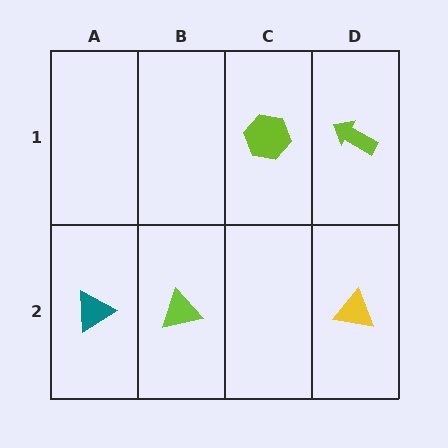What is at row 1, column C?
A lime hexagon.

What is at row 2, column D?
A yellow triangle.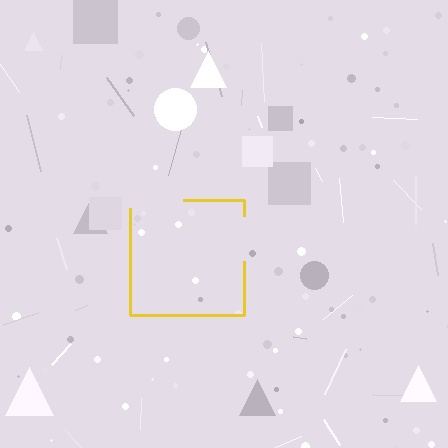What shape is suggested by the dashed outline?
The dashed outline suggests a square.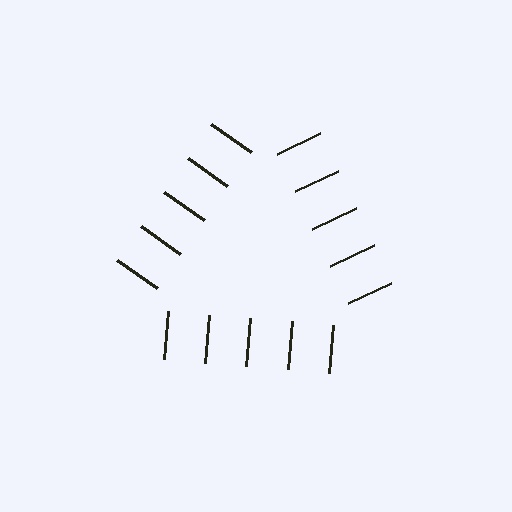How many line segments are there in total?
15 — 5 along each of the 3 edges.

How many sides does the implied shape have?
3 sides — the line-ends trace a triangle.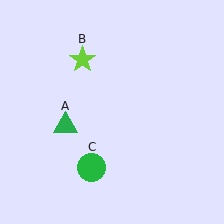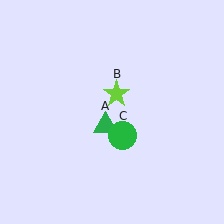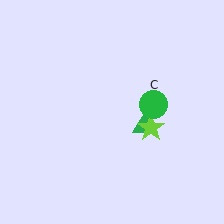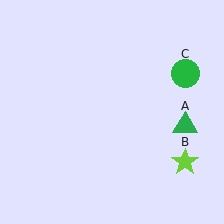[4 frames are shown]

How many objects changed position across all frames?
3 objects changed position: green triangle (object A), lime star (object B), green circle (object C).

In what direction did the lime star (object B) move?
The lime star (object B) moved down and to the right.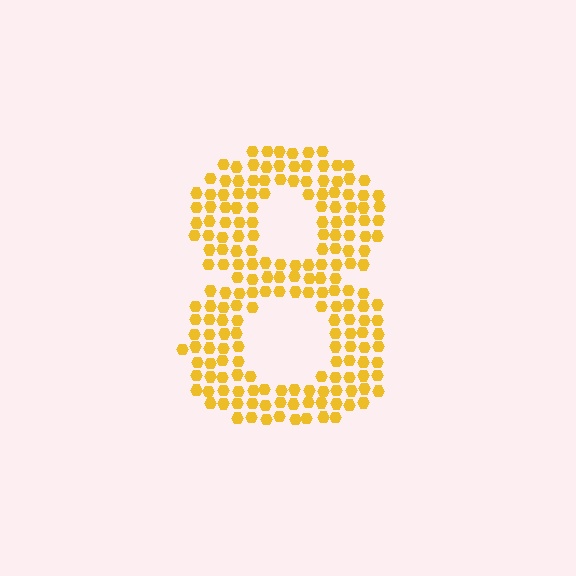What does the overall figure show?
The overall figure shows the digit 8.